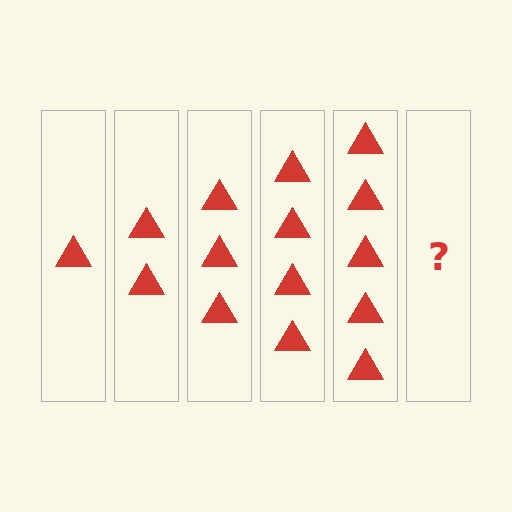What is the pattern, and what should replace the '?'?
The pattern is that each step adds one more triangle. The '?' should be 6 triangles.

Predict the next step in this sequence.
The next step is 6 triangles.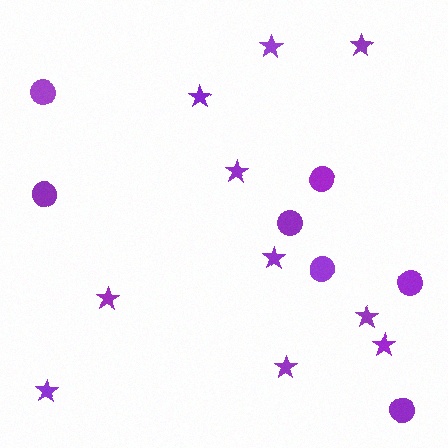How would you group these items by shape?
There are 2 groups: one group of circles (7) and one group of stars (10).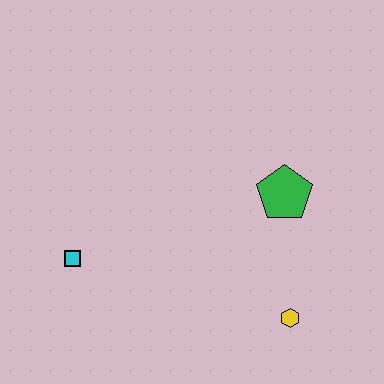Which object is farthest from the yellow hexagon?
The cyan square is farthest from the yellow hexagon.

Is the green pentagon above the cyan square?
Yes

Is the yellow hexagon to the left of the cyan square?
No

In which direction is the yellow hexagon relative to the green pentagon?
The yellow hexagon is below the green pentagon.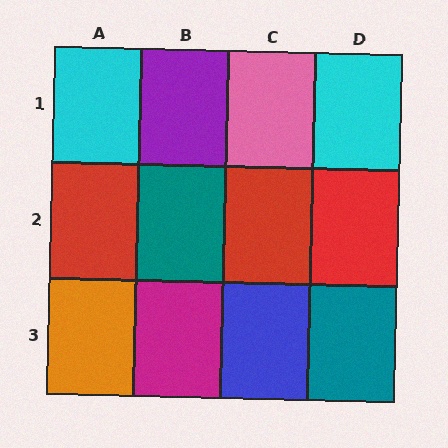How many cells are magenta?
1 cell is magenta.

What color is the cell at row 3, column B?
Magenta.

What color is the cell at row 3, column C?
Blue.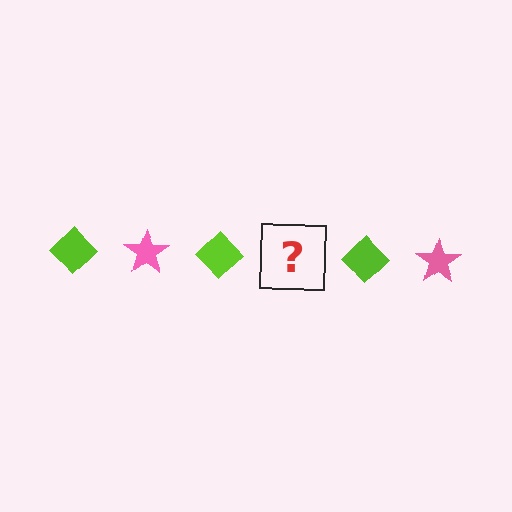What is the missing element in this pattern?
The missing element is a pink star.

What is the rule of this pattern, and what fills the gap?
The rule is that the pattern alternates between lime diamond and pink star. The gap should be filled with a pink star.